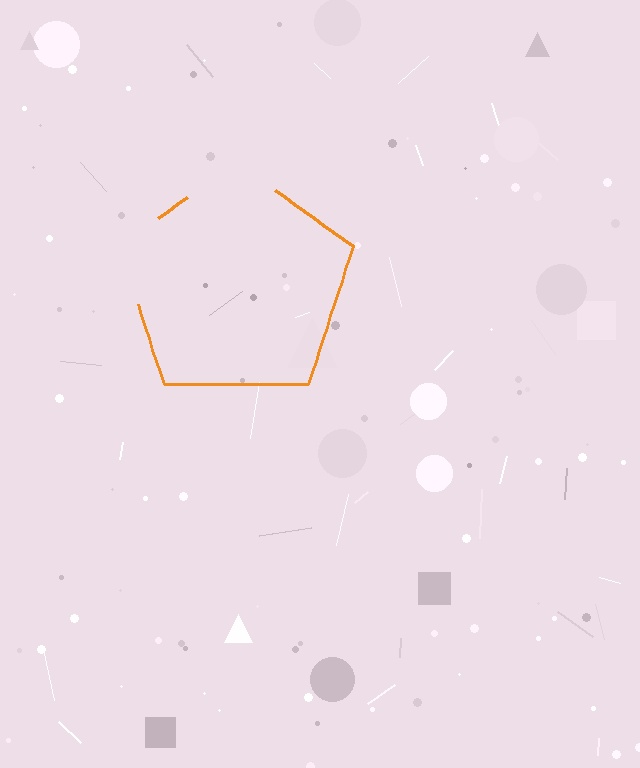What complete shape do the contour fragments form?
The contour fragments form a pentagon.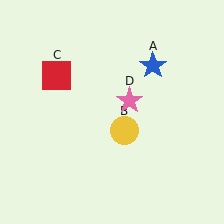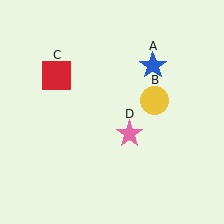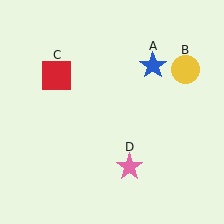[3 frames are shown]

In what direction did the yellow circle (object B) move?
The yellow circle (object B) moved up and to the right.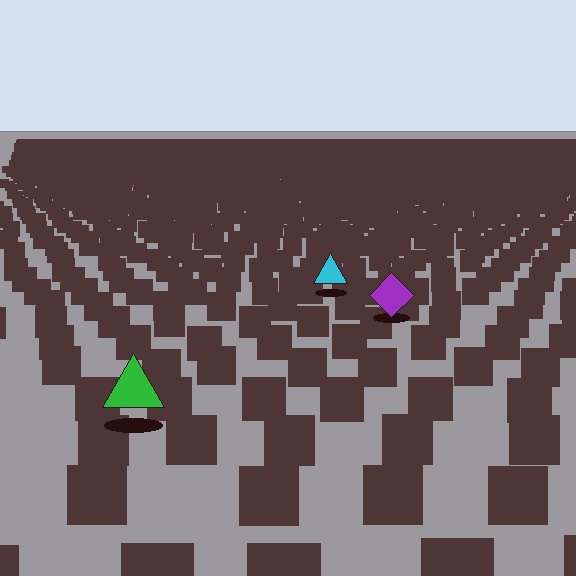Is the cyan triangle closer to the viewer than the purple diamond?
No. The purple diamond is closer — you can tell from the texture gradient: the ground texture is coarser near it.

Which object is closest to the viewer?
The green triangle is closest. The texture marks near it are larger and more spread out.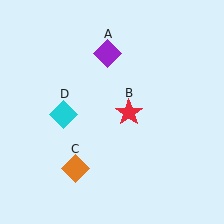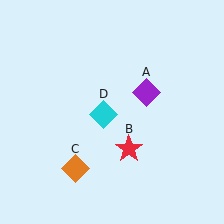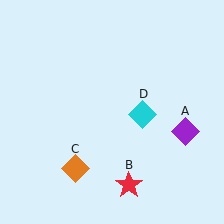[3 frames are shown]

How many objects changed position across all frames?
3 objects changed position: purple diamond (object A), red star (object B), cyan diamond (object D).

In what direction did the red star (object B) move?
The red star (object B) moved down.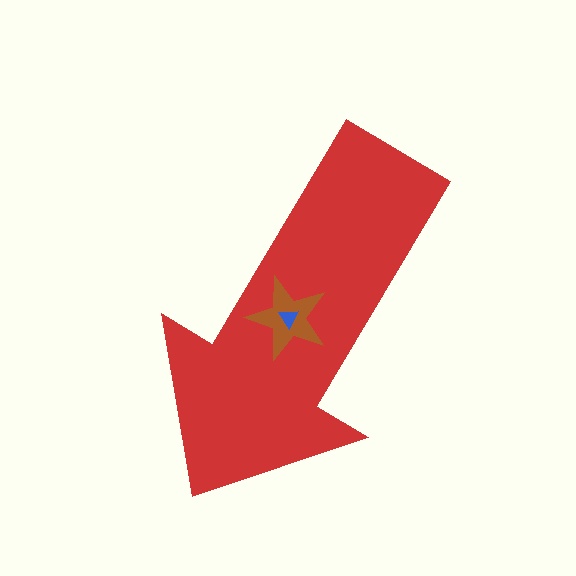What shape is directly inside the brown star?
The blue triangle.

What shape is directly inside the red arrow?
The brown star.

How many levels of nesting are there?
3.